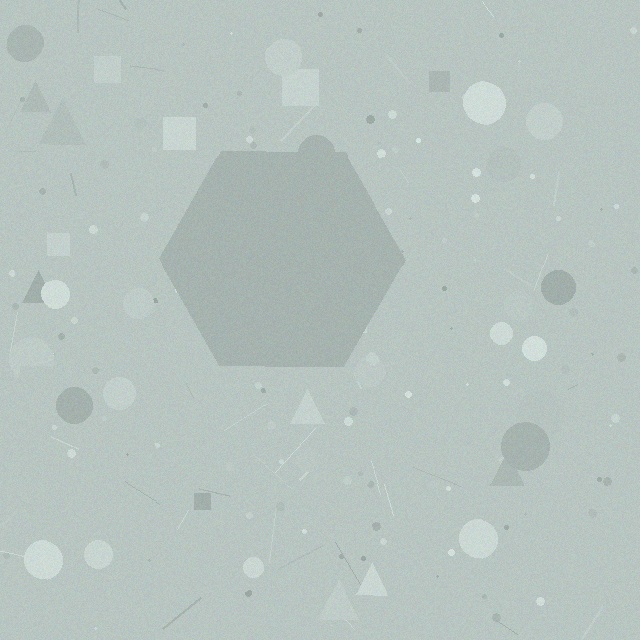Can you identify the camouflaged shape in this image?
The camouflaged shape is a hexagon.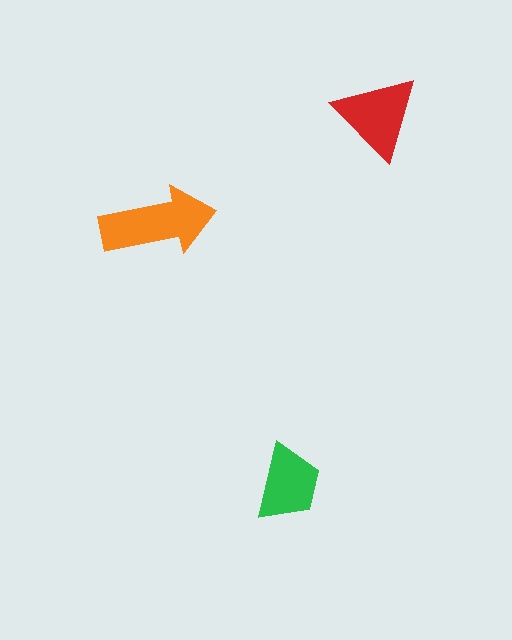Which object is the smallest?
The green trapezoid.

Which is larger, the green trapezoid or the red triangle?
The red triangle.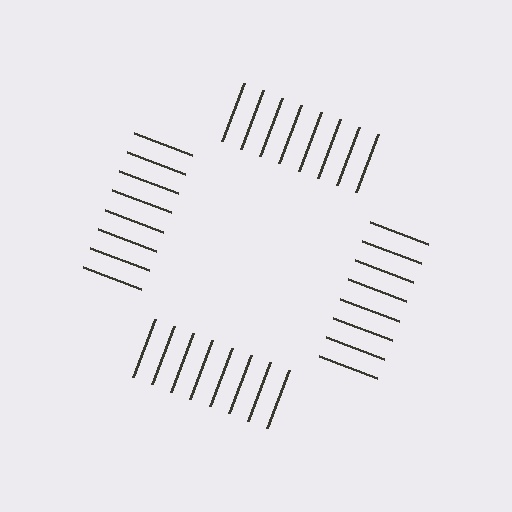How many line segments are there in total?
32 — 8 along each of the 4 edges.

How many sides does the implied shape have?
4 sides — the line-ends trace a square.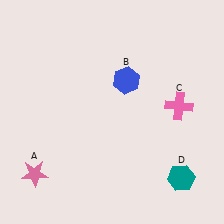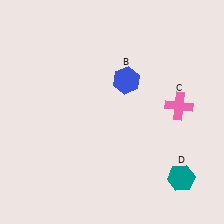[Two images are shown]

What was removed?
The pink star (A) was removed in Image 2.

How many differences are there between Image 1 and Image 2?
There is 1 difference between the two images.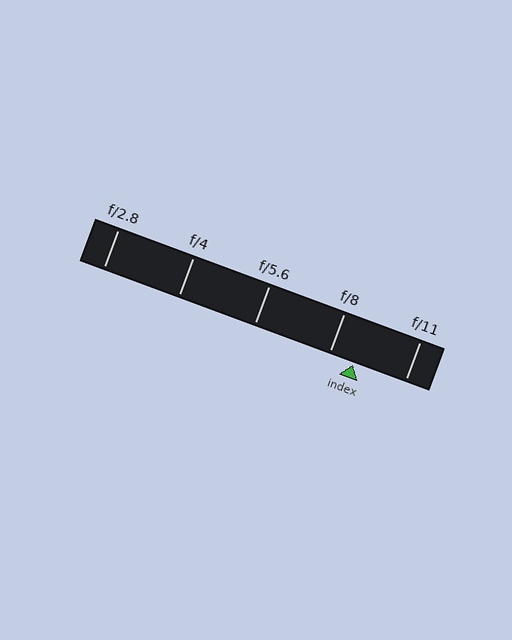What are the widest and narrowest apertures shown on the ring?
The widest aperture shown is f/2.8 and the narrowest is f/11.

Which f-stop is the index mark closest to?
The index mark is closest to f/8.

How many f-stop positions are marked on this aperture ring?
There are 5 f-stop positions marked.